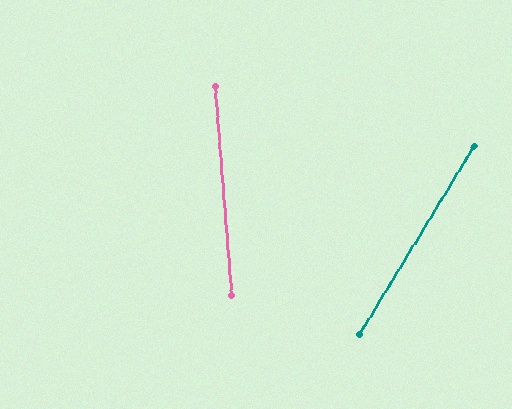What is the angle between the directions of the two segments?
Approximately 36 degrees.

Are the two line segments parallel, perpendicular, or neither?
Neither parallel nor perpendicular — they differ by about 36°.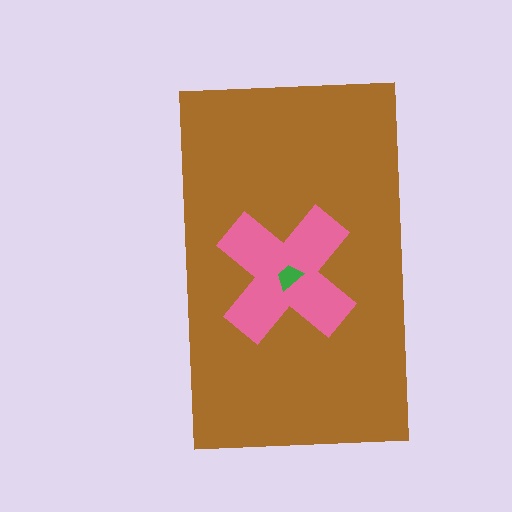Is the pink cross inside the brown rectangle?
Yes.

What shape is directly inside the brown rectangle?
The pink cross.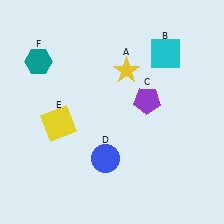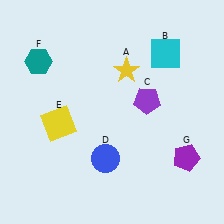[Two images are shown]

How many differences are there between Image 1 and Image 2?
There is 1 difference between the two images.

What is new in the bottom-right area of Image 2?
A purple pentagon (G) was added in the bottom-right area of Image 2.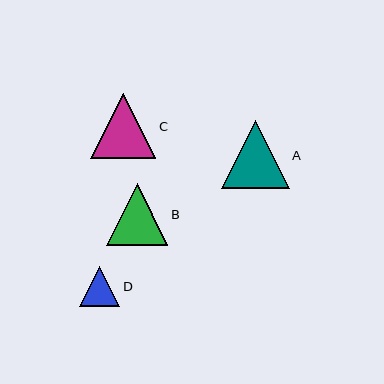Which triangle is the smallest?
Triangle D is the smallest with a size of approximately 40 pixels.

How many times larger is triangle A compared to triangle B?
Triangle A is approximately 1.1 times the size of triangle B.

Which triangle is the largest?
Triangle A is the largest with a size of approximately 68 pixels.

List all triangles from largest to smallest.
From largest to smallest: A, C, B, D.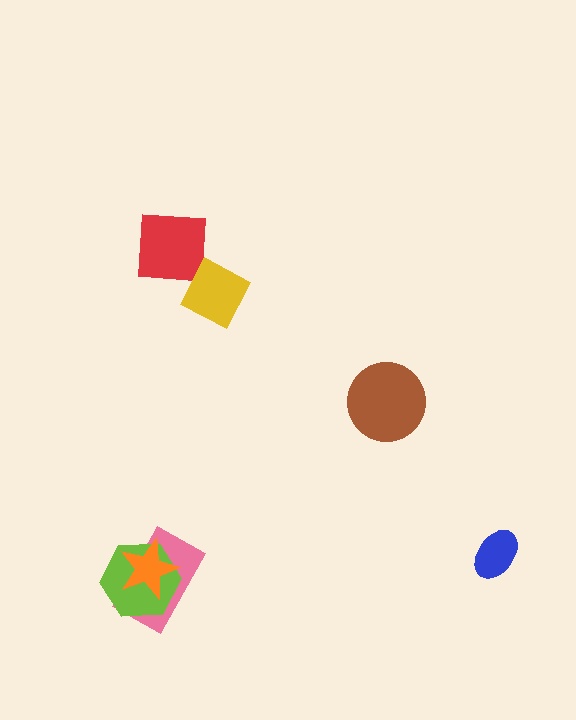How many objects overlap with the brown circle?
0 objects overlap with the brown circle.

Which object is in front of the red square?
The yellow diamond is in front of the red square.